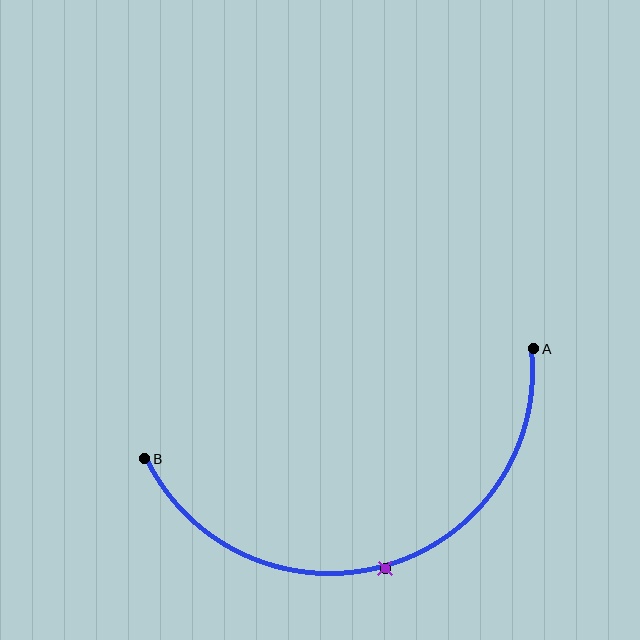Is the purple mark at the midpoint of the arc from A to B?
Yes. The purple mark lies on the arc at equal arc-length from both A and B — it is the arc midpoint.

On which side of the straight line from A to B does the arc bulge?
The arc bulges below the straight line connecting A and B.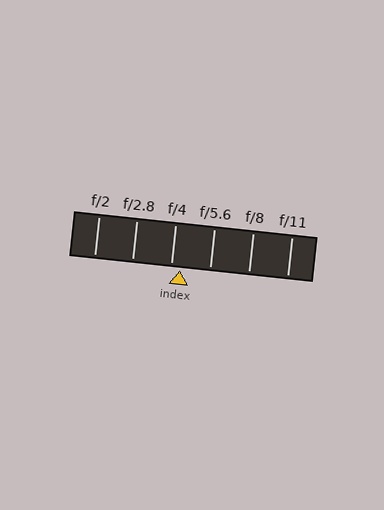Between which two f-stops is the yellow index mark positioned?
The index mark is between f/4 and f/5.6.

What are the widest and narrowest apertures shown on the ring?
The widest aperture shown is f/2 and the narrowest is f/11.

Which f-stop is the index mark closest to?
The index mark is closest to f/4.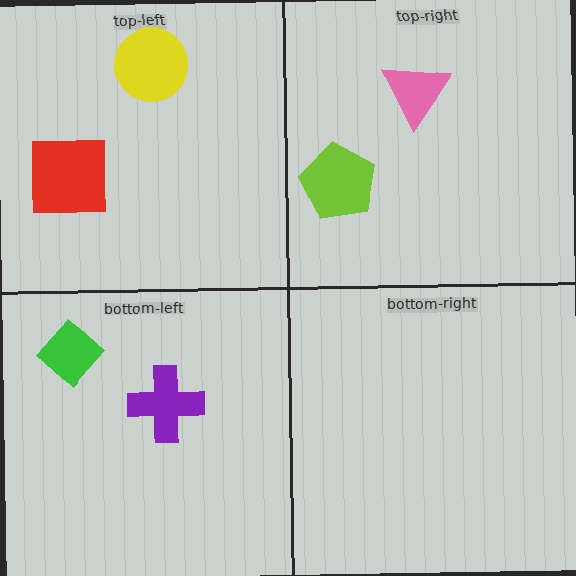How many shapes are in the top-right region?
2.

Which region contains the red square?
The top-left region.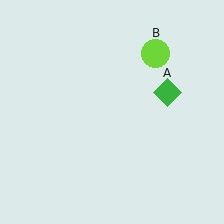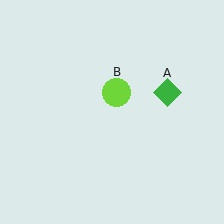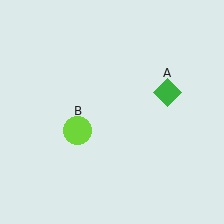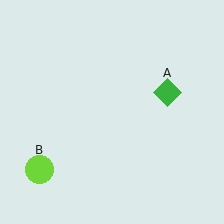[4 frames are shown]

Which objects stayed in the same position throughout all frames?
Green diamond (object A) remained stationary.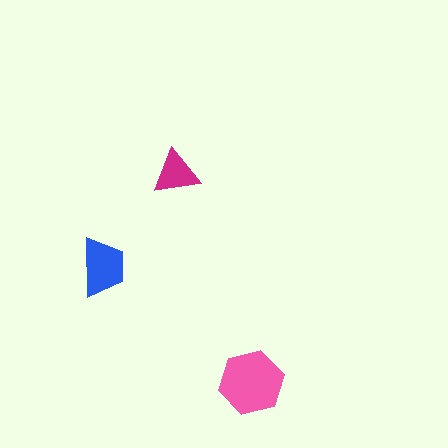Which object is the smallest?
The magenta triangle.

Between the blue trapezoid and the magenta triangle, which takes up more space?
The blue trapezoid.